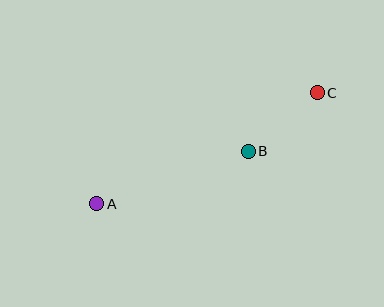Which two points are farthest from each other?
Points A and C are farthest from each other.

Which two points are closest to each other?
Points B and C are closest to each other.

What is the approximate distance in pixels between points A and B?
The distance between A and B is approximately 160 pixels.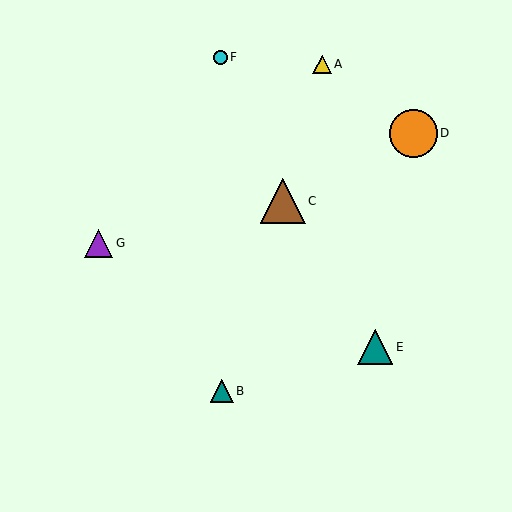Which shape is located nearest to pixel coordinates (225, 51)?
The cyan circle (labeled F) at (220, 57) is nearest to that location.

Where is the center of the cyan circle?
The center of the cyan circle is at (220, 57).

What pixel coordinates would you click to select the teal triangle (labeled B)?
Click at (222, 391) to select the teal triangle B.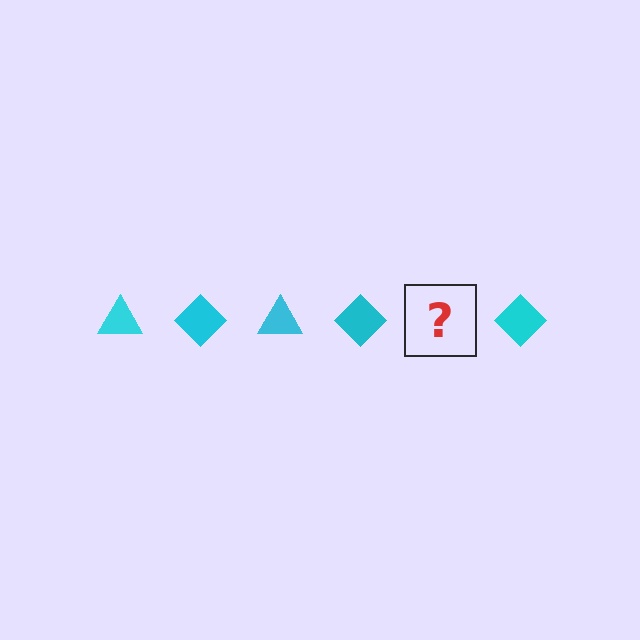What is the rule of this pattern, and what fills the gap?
The rule is that the pattern cycles through triangle, diamond shapes in cyan. The gap should be filled with a cyan triangle.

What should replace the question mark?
The question mark should be replaced with a cyan triangle.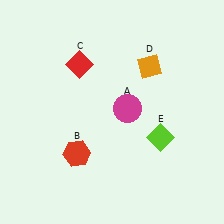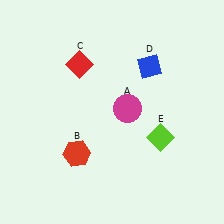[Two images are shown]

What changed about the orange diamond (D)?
In Image 1, D is orange. In Image 2, it changed to blue.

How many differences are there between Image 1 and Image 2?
There is 1 difference between the two images.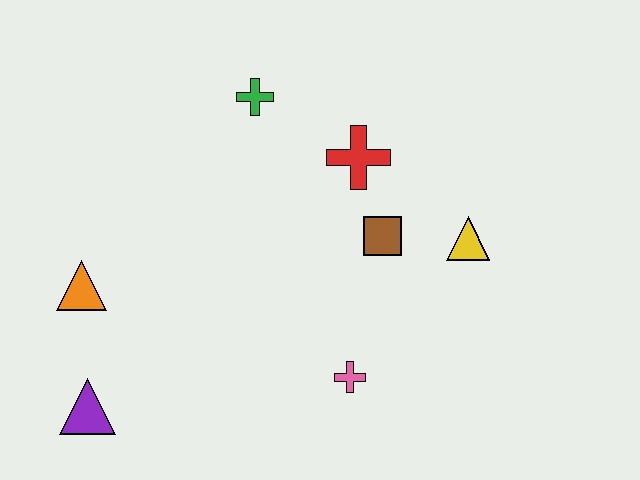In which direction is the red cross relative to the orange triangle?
The red cross is to the right of the orange triangle.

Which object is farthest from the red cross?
The purple triangle is farthest from the red cross.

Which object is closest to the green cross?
The red cross is closest to the green cross.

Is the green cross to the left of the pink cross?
Yes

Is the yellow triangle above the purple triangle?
Yes